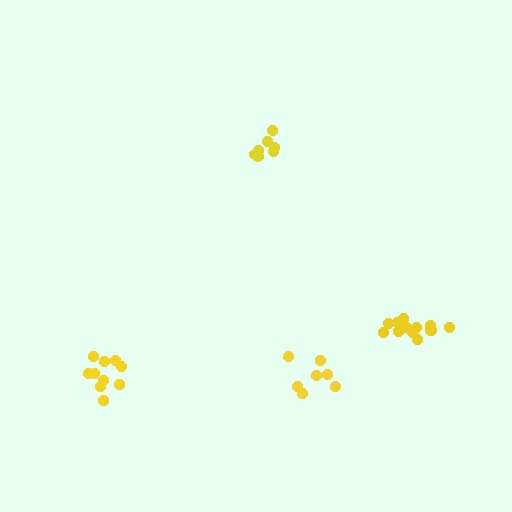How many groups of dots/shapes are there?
There are 4 groups.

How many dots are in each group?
Group 1: 10 dots, Group 2: 7 dots, Group 3: 13 dots, Group 4: 7 dots (37 total).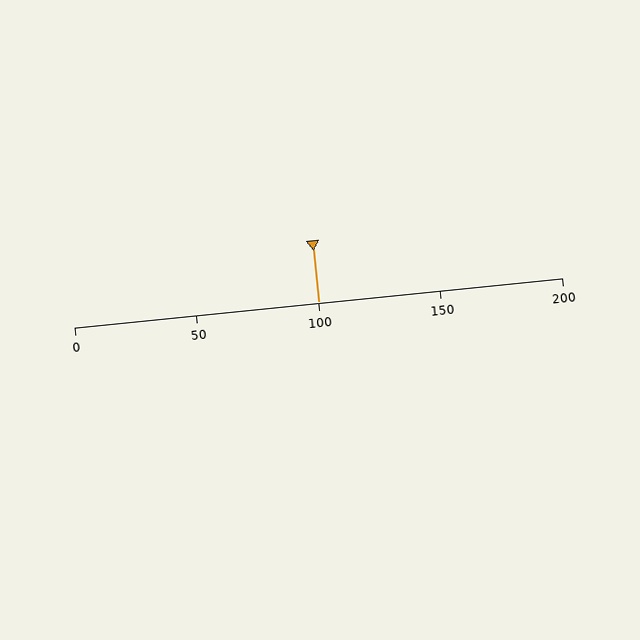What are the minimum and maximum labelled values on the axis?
The axis runs from 0 to 200.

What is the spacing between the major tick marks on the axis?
The major ticks are spaced 50 apart.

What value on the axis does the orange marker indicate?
The marker indicates approximately 100.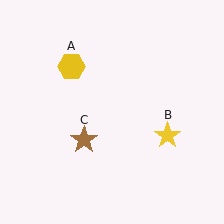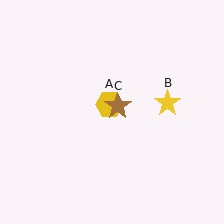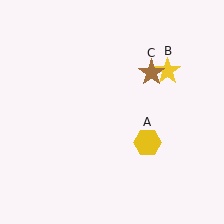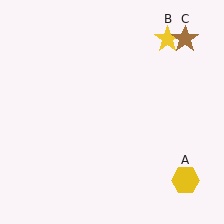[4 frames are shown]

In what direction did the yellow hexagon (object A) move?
The yellow hexagon (object A) moved down and to the right.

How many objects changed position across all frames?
3 objects changed position: yellow hexagon (object A), yellow star (object B), brown star (object C).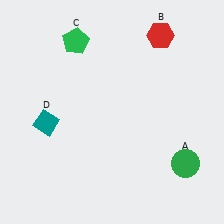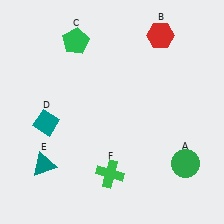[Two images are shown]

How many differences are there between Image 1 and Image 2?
There are 2 differences between the two images.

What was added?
A teal triangle (E), a green cross (F) were added in Image 2.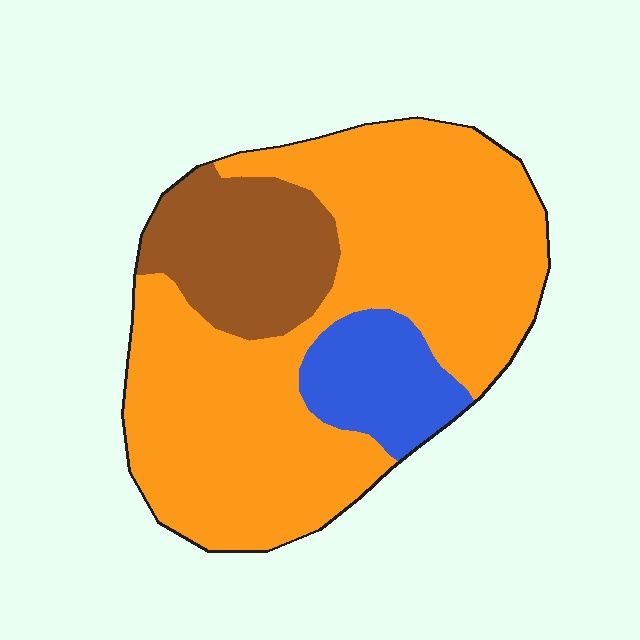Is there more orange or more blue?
Orange.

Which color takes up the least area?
Blue, at roughly 10%.